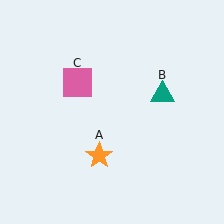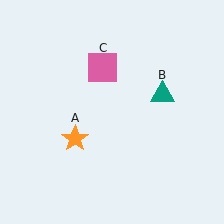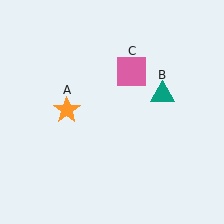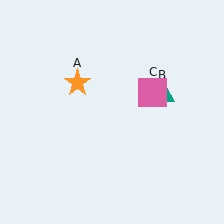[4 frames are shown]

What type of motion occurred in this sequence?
The orange star (object A), pink square (object C) rotated clockwise around the center of the scene.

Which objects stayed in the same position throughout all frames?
Teal triangle (object B) remained stationary.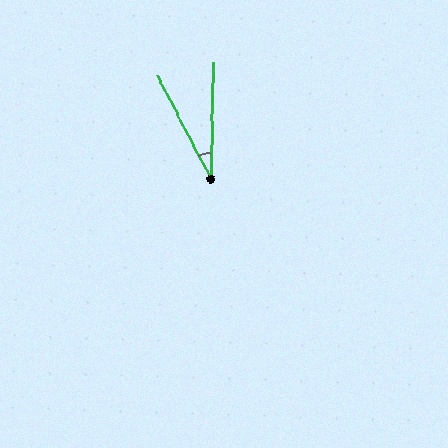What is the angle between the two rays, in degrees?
Approximately 28 degrees.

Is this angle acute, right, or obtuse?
It is acute.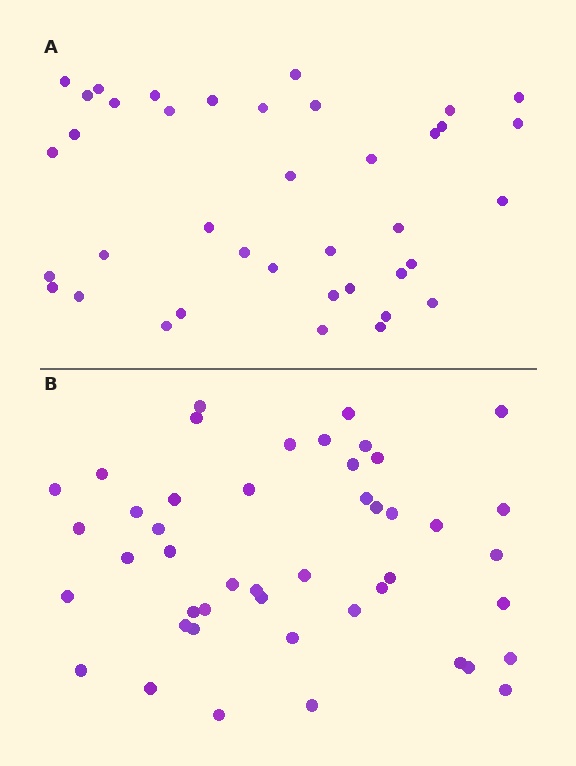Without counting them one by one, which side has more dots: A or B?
Region B (the bottom region) has more dots.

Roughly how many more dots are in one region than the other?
Region B has roughly 8 or so more dots than region A.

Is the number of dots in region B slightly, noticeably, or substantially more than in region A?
Region B has only slightly more — the two regions are fairly close. The ratio is roughly 1.2 to 1.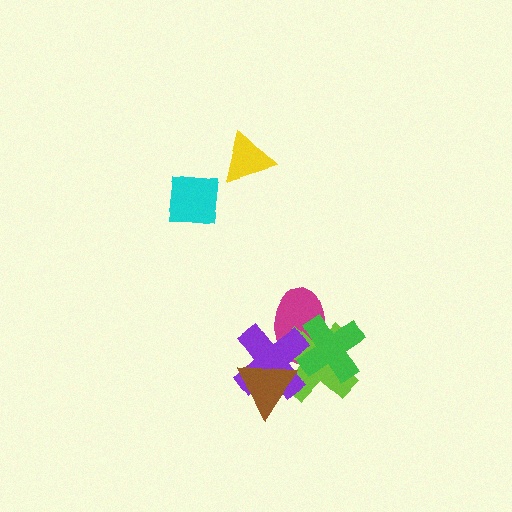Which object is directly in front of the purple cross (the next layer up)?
The green cross is directly in front of the purple cross.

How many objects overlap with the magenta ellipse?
3 objects overlap with the magenta ellipse.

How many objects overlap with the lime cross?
4 objects overlap with the lime cross.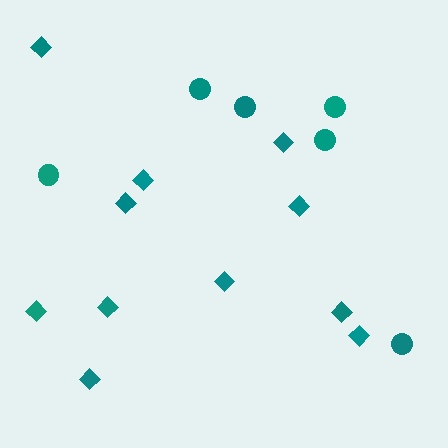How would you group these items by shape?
There are 2 groups: one group of circles (6) and one group of diamonds (11).